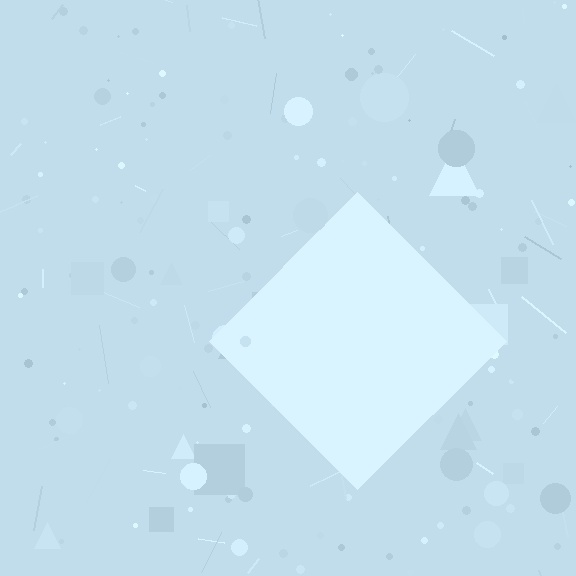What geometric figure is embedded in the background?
A diamond is embedded in the background.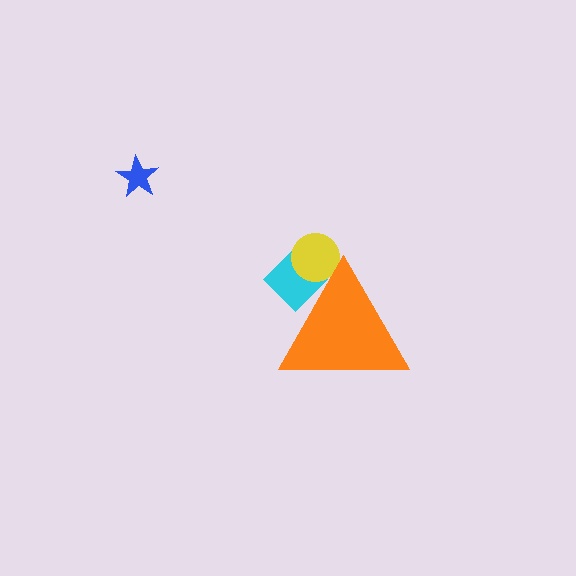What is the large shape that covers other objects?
An orange triangle.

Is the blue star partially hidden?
No, the blue star is fully visible.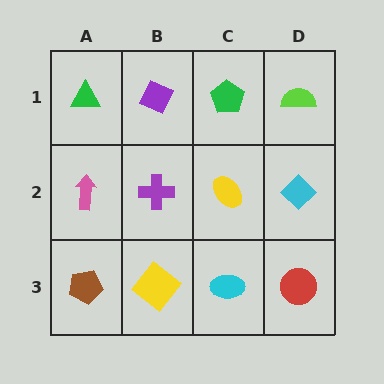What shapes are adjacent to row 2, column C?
A green pentagon (row 1, column C), a cyan ellipse (row 3, column C), a purple cross (row 2, column B), a cyan diamond (row 2, column D).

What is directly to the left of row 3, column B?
A brown pentagon.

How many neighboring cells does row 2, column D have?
3.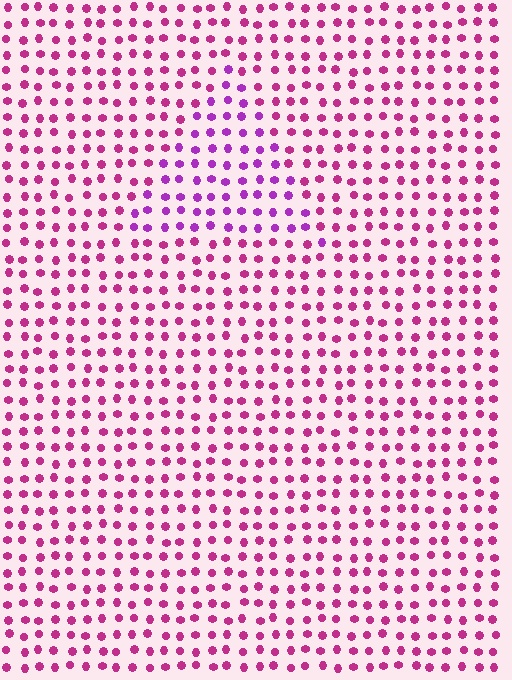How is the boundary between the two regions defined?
The boundary is defined purely by a slight shift in hue (about 31 degrees). Spacing, size, and orientation are identical on both sides.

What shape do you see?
I see a triangle.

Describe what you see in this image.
The image is filled with small magenta elements in a uniform arrangement. A triangle-shaped region is visible where the elements are tinted to a slightly different hue, forming a subtle color boundary.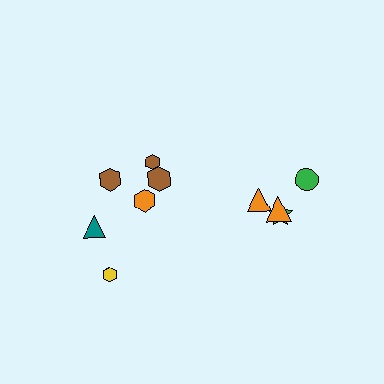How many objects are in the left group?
There are 6 objects.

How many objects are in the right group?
There are 4 objects.